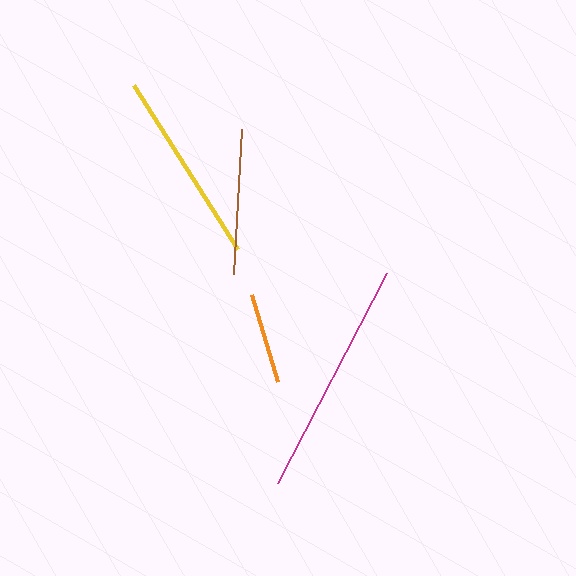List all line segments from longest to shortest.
From longest to shortest: magenta, yellow, brown, orange.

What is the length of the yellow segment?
The yellow segment is approximately 194 pixels long.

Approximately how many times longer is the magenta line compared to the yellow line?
The magenta line is approximately 1.2 times the length of the yellow line.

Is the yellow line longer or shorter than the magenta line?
The magenta line is longer than the yellow line.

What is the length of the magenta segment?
The magenta segment is approximately 237 pixels long.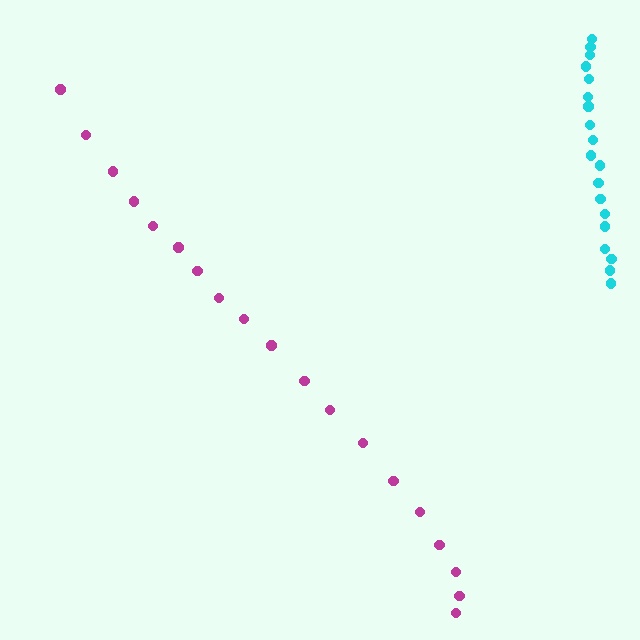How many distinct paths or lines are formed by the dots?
There are 2 distinct paths.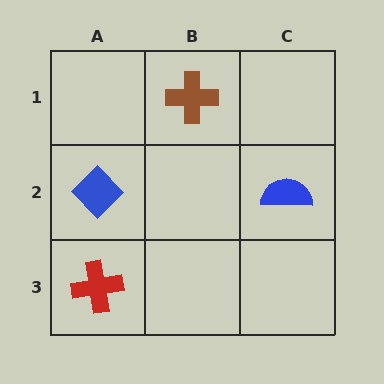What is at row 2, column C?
A blue semicircle.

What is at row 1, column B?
A brown cross.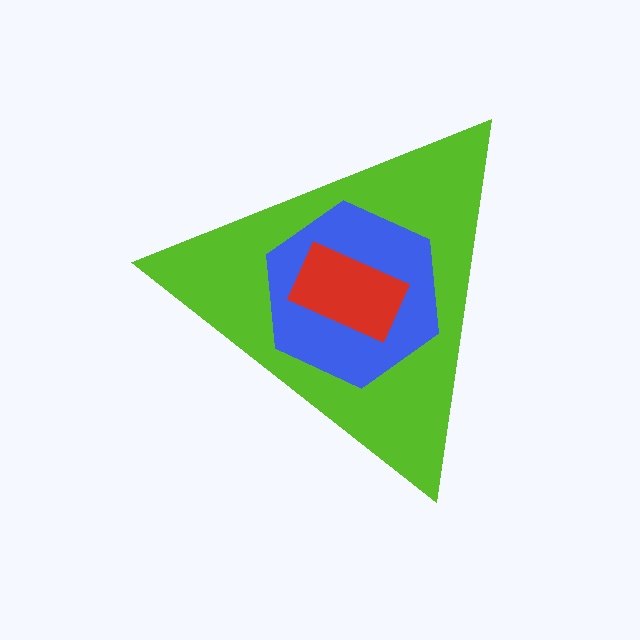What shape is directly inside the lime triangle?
The blue hexagon.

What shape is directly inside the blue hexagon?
The red rectangle.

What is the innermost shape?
The red rectangle.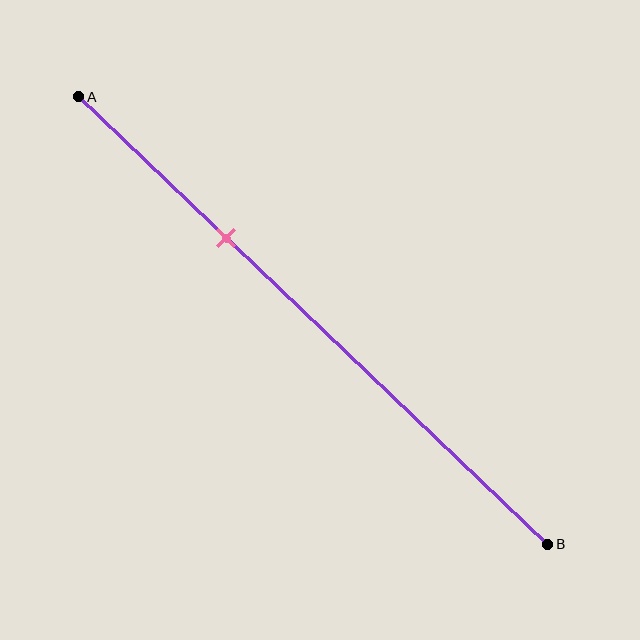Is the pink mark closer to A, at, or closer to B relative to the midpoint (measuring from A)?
The pink mark is closer to point A than the midpoint of segment AB.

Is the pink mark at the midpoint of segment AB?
No, the mark is at about 30% from A, not at the 50% midpoint.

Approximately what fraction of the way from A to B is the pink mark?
The pink mark is approximately 30% of the way from A to B.